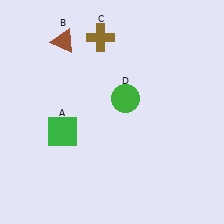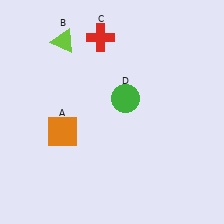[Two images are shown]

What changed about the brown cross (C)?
In Image 1, C is brown. In Image 2, it changed to red.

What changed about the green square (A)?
In Image 1, A is green. In Image 2, it changed to orange.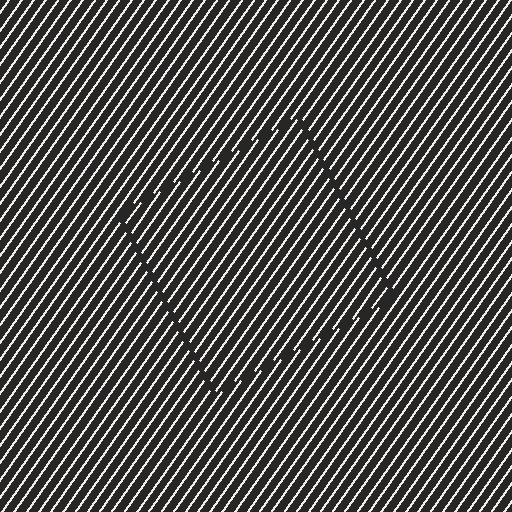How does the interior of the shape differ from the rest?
The interior of the shape contains the same grating, shifted by half a period — the contour is defined by the phase discontinuity where line-ends from the inner and outer gratings abut.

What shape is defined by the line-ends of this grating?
An illusory square. The interior of the shape contains the same grating, shifted by half a period — the contour is defined by the phase discontinuity where line-ends from the inner and outer gratings abut.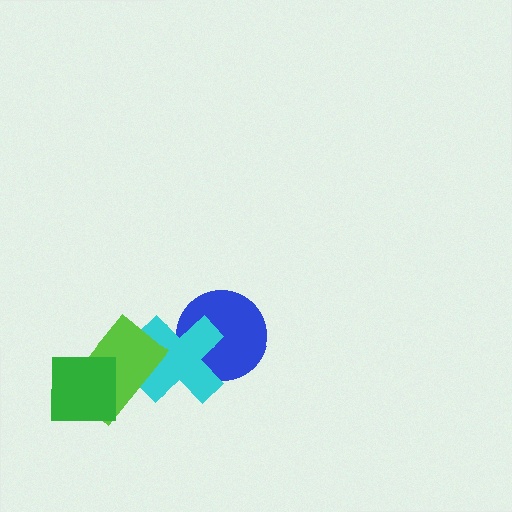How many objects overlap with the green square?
1 object overlaps with the green square.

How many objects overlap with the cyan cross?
2 objects overlap with the cyan cross.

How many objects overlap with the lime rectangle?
2 objects overlap with the lime rectangle.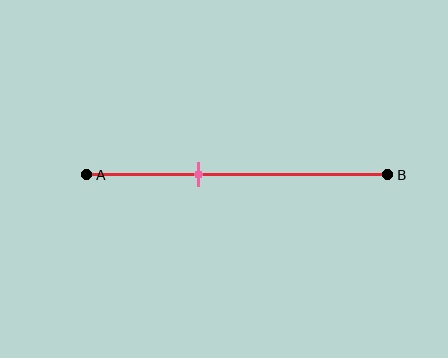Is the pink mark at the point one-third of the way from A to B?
No, the mark is at about 35% from A, not at the 33% one-third point.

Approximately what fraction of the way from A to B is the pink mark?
The pink mark is approximately 35% of the way from A to B.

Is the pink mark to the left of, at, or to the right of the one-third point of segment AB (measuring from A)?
The pink mark is to the right of the one-third point of segment AB.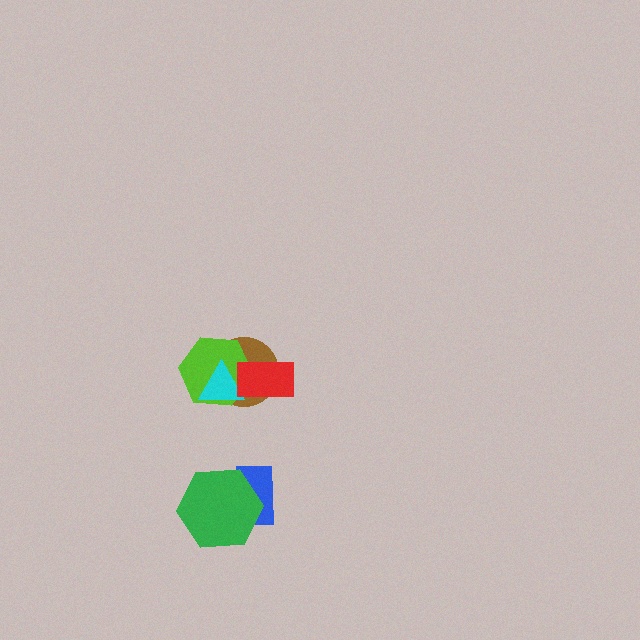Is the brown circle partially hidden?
Yes, it is partially covered by another shape.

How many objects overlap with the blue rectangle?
1 object overlaps with the blue rectangle.